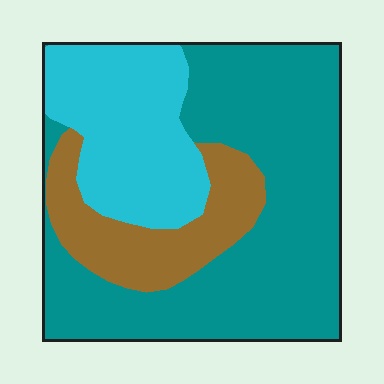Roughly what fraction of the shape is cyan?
Cyan takes up between a quarter and a half of the shape.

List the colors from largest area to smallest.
From largest to smallest: teal, cyan, brown.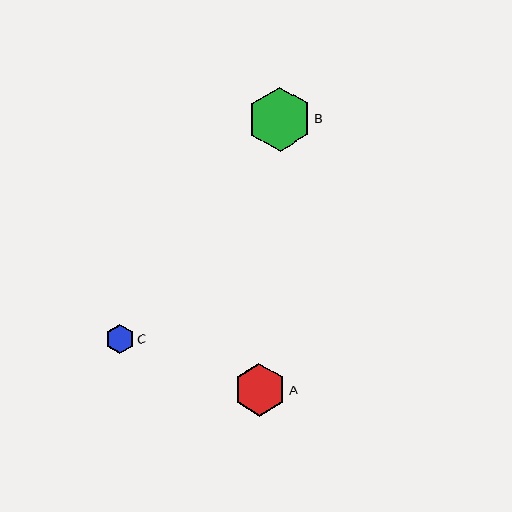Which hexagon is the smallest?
Hexagon C is the smallest with a size of approximately 28 pixels.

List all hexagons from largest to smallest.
From largest to smallest: B, A, C.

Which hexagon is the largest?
Hexagon B is the largest with a size of approximately 65 pixels.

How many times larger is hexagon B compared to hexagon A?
Hexagon B is approximately 1.2 times the size of hexagon A.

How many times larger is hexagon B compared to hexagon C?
Hexagon B is approximately 2.3 times the size of hexagon C.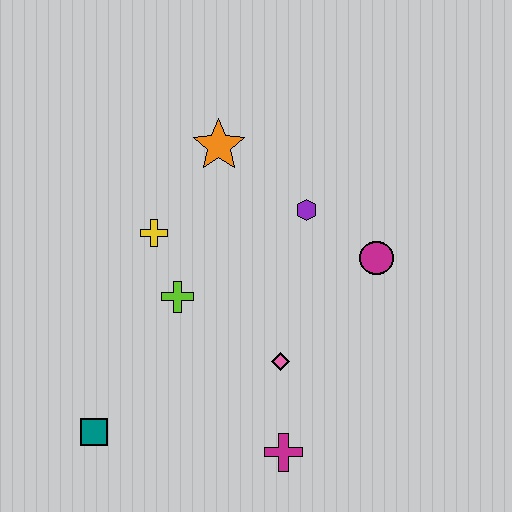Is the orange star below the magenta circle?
No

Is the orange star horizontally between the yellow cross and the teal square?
No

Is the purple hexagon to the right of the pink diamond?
Yes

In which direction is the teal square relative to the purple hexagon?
The teal square is below the purple hexagon.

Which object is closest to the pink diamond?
The magenta cross is closest to the pink diamond.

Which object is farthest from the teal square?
The magenta circle is farthest from the teal square.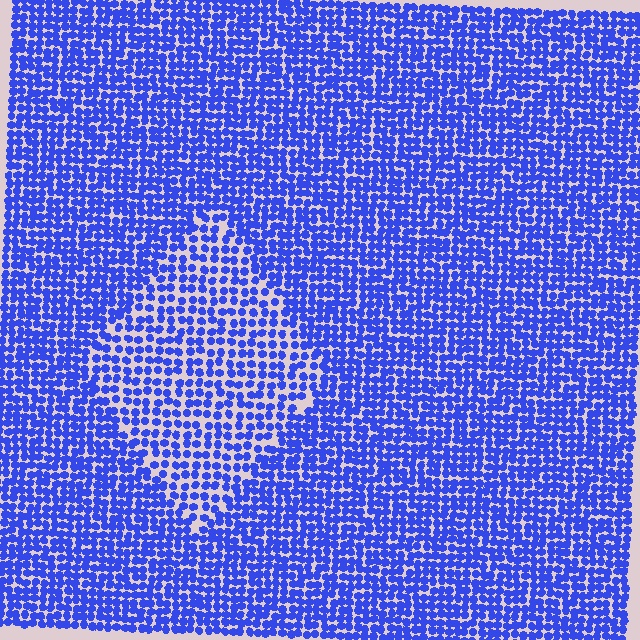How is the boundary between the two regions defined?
The boundary is defined by a change in element density (approximately 1.6x ratio). All elements are the same color, size, and shape.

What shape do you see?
I see a diamond.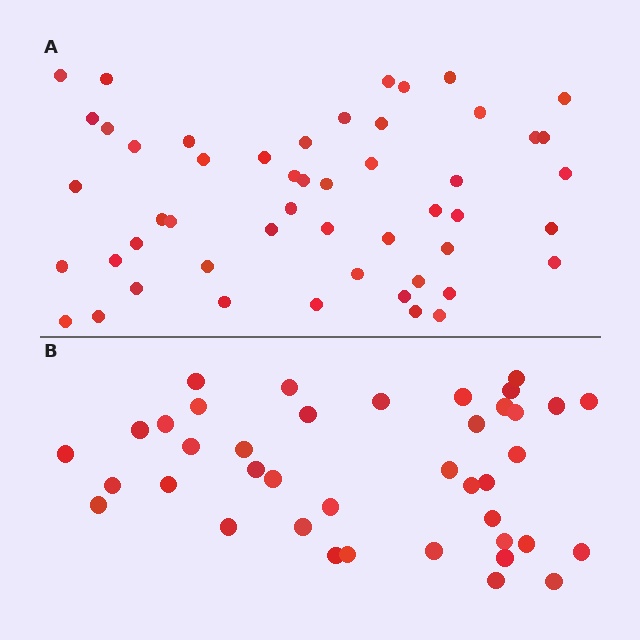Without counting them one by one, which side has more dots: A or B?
Region A (the top region) has more dots.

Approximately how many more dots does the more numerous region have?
Region A has roughly 12 or so more dots than region B.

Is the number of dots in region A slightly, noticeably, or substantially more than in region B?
Region A has noticeably more, but not dramatically so. The ratio is roughly 1.3 to 1.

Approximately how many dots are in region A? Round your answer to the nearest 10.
About 50 dots. (The exact count is 51, which rounds to 50.)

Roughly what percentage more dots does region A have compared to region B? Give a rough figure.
About 30% more.